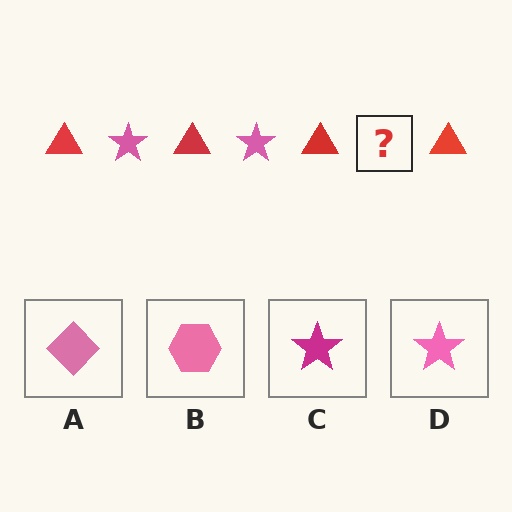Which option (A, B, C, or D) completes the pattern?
D.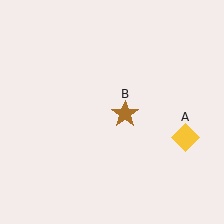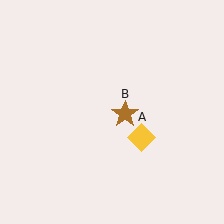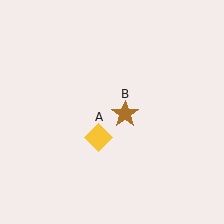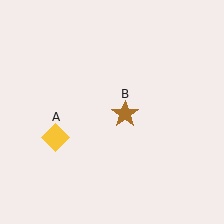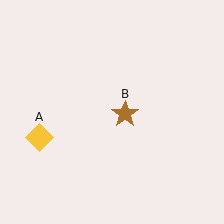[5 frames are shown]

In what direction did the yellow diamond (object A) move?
The yellow diamond (object A) moved left.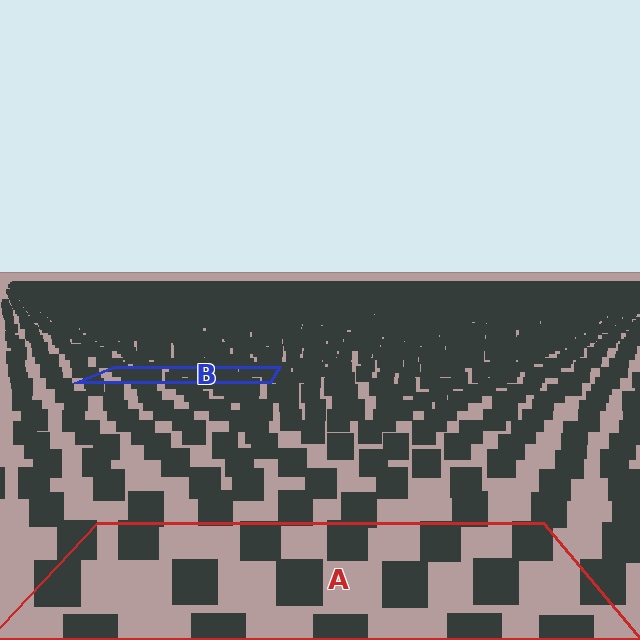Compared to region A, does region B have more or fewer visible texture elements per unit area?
Region B has more texture elements per unit area — they are packed more densely because it is farther away.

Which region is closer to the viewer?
Region A is closer. The texture elements there are larger and more spread out.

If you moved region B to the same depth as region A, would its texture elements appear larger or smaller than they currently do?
They would appear larger. At a closer depth, the same texture elements are projected at a bigger on-screen size.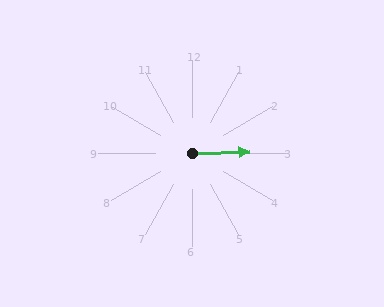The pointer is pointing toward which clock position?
Roughly 3 o'clock.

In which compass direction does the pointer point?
East.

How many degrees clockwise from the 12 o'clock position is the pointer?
Approximately 88 degrees.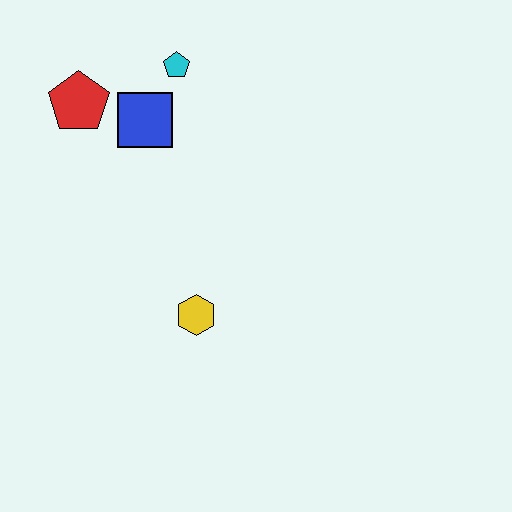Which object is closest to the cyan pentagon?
The blue square is closest to the cyan pentagon.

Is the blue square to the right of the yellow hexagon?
No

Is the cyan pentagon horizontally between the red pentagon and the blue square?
No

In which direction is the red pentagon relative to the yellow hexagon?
The red pentagon is above the yellow hexagon.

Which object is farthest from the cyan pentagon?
The yellow hexagon is farthest from the cyan pentagon.